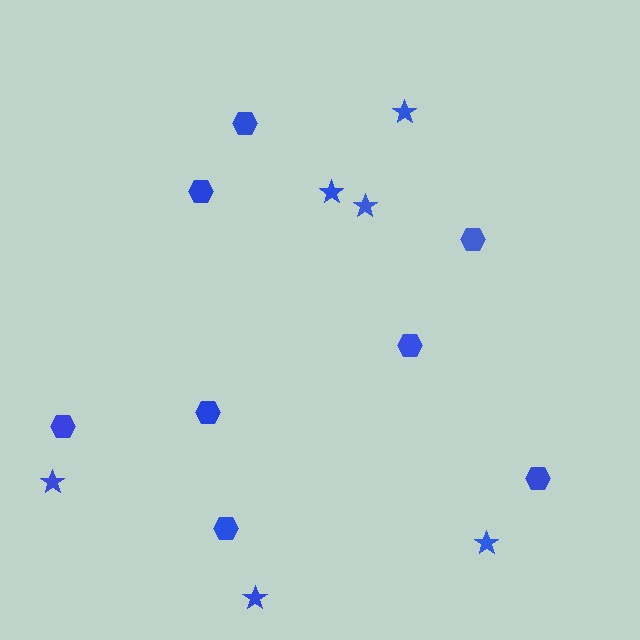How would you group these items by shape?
There are 2 groups: one group of hexagons (8) and one group of stars (6).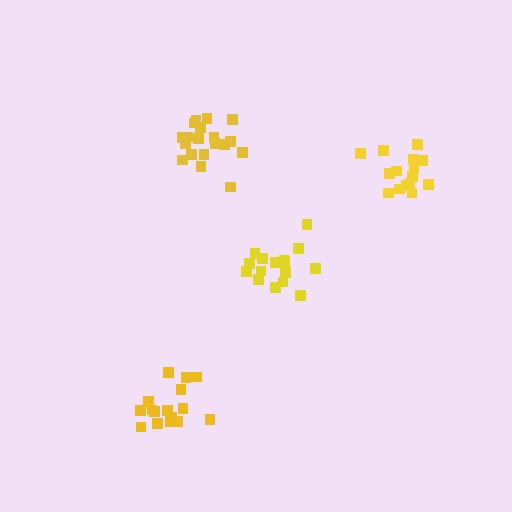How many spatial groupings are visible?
There are 4 spatial groupings.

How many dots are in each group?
Group 1: 20 dots, Group 2: 16 dots, Group 3: 15 dots, Group 4: 16 dots (67 total).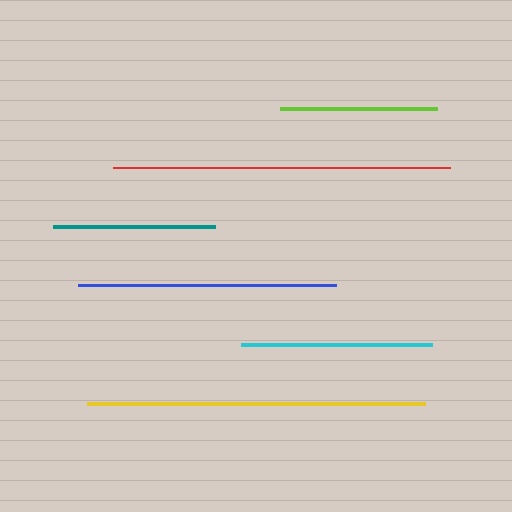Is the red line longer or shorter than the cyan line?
The red line is longer than the cyan line.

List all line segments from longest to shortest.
From longest to shortest: yellow, red, blue, cyan, teal, lime.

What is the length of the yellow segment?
The yellow segment is approximately 338 pixels long.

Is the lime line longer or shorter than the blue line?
The blue line is longer than the lime line.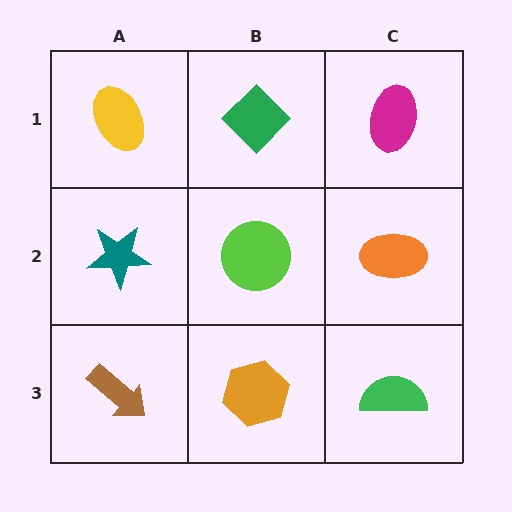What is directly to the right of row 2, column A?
A lime circle.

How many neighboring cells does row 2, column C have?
3.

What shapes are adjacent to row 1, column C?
An orange ellipse (row 2, column C), a green diamond (row 1, column B).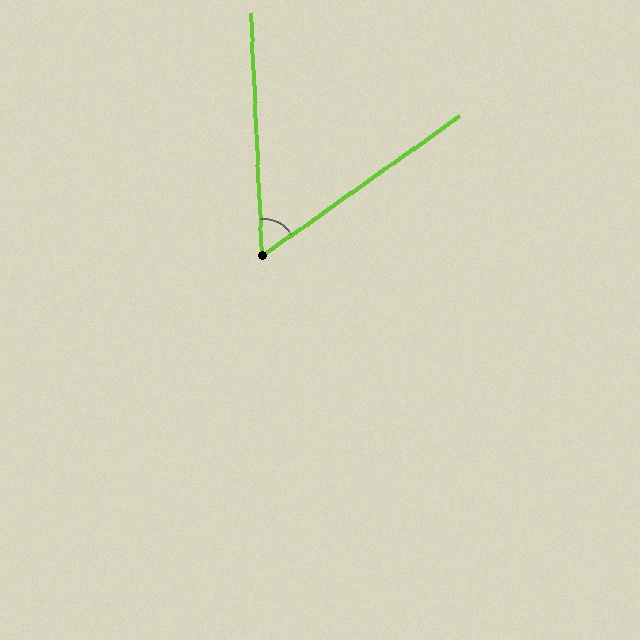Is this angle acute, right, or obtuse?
It is acute.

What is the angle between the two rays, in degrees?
Approximately 58 degrees.